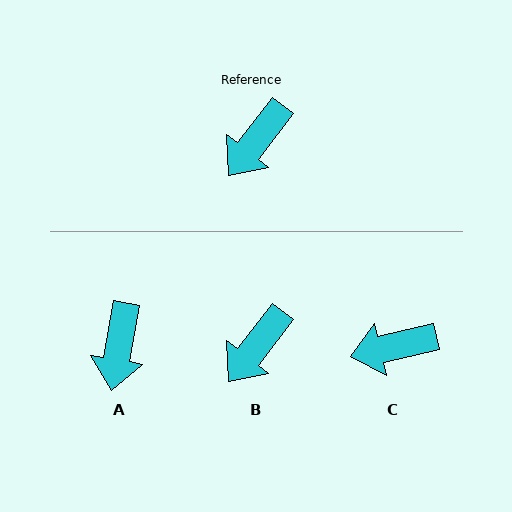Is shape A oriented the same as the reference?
No, it is off by about 28 degrees.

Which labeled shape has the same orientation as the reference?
B.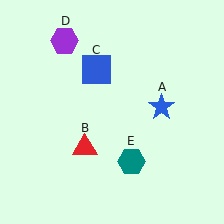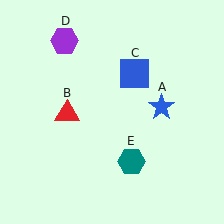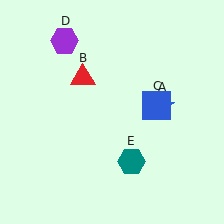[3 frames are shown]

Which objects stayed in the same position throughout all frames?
Blue star (object A) and purple hexagon (object D) and teal hexagon (object E) remained stationary.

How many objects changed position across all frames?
2 objects changed position: red triangle (object B), blue square (object C).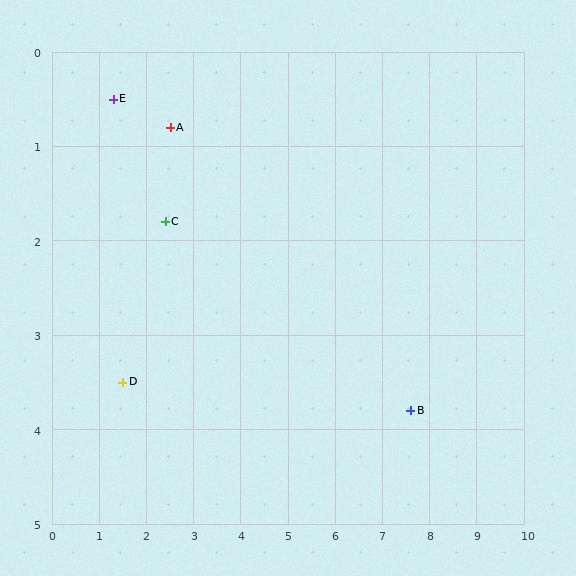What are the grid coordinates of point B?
Point B is at approximately (7.6, 3.8).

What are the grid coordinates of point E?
Point E is at approximately (1.3, 0.5).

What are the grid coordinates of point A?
Point A is at approximately (2.5, 0.8).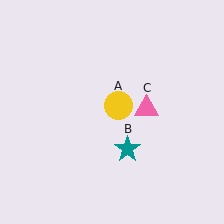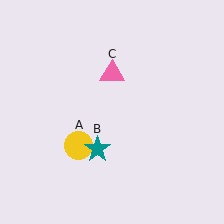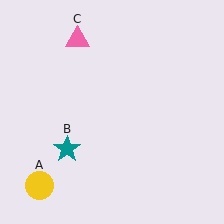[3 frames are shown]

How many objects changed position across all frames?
3 objects changed position: yellow circle (object A), teal star (object B), pink triangle (object C).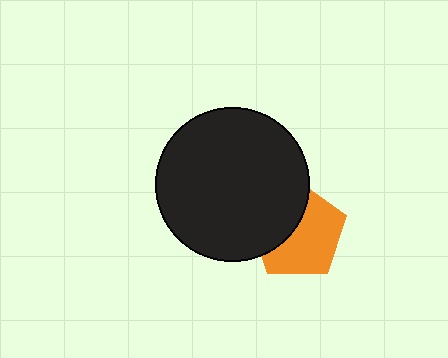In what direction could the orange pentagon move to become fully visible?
The orange pentagon could move right. That would shift it out from behind the black circle entirely.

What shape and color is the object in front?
The object in front is a black circle.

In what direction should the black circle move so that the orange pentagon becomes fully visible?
The black circle should move left. That is the shortest direction to clear the overlap and leave the orange pentagon fully visible.